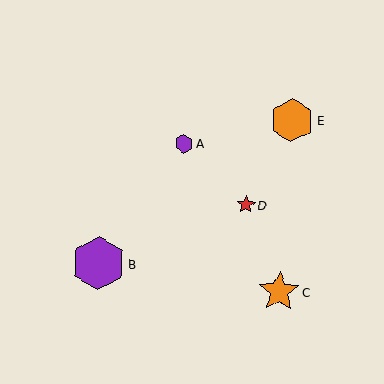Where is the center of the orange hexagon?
The center of the orange hexagon is at (292, 120).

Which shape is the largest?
The purple hexagon (labeled B) is the largest.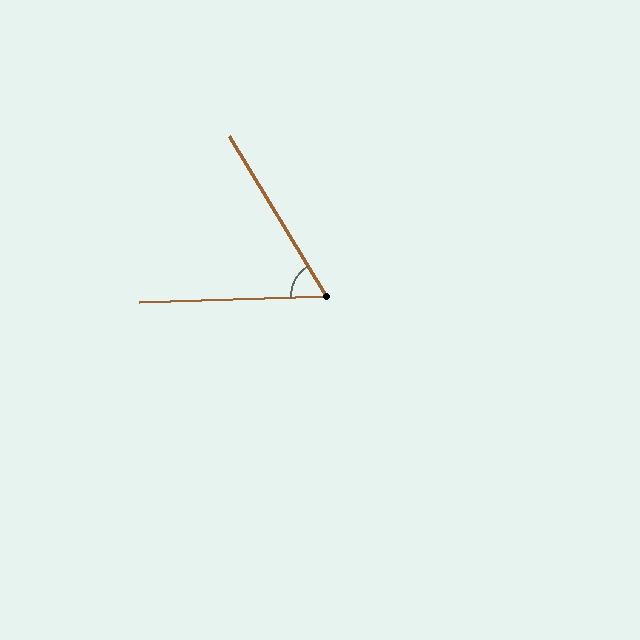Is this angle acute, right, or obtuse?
It is acute.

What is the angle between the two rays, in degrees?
Approximately 61 degrees.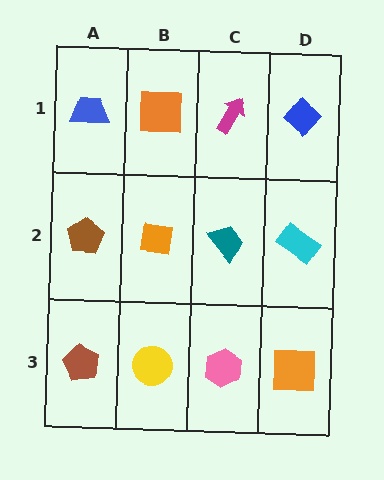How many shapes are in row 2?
4 shapes.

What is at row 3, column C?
A pink hexagon.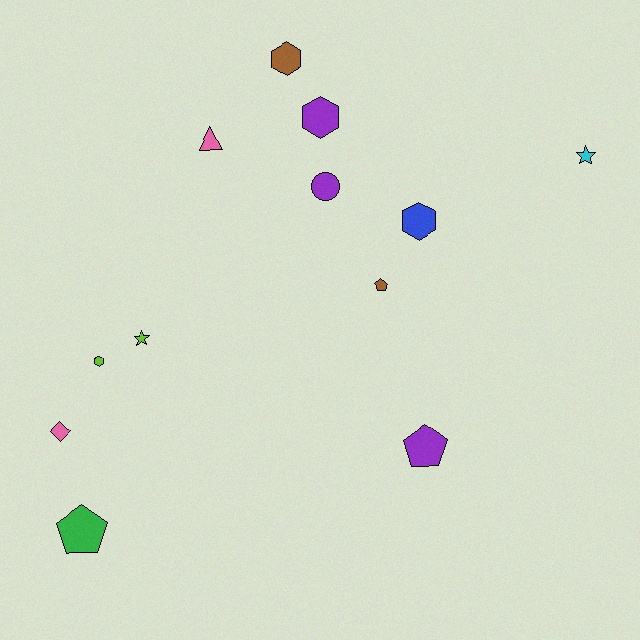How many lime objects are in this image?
There are 2 lime objects.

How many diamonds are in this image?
There is 1 diamond.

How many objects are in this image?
There are 12 objects.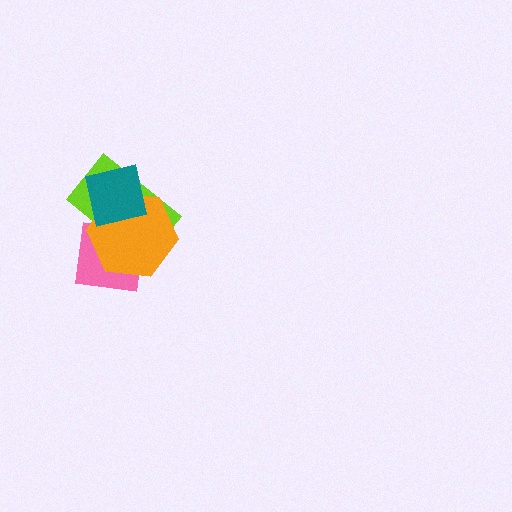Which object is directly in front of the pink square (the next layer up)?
The lime rectangle is directly in front of the pink square.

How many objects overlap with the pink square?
2 objects overlap with the pink square.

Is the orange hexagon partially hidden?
Yes, it is partially covered by another shape.